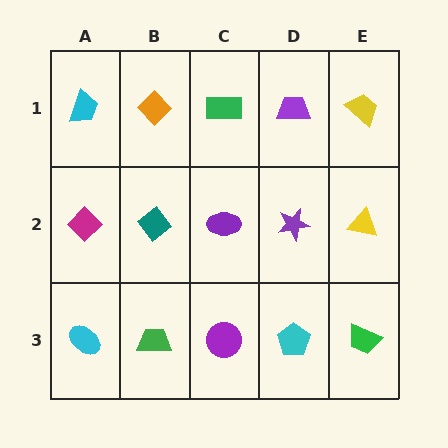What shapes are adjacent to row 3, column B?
A teal diamond (row 2, column B), a cyan ellipse (row 3, column A), a purple circle (row 3, column C).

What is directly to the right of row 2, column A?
A teal diamond.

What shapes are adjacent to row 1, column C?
A purple ellipse (row 2, column C), an orange diamond (row 1, column B), a purple trapezoid (row 1, column D).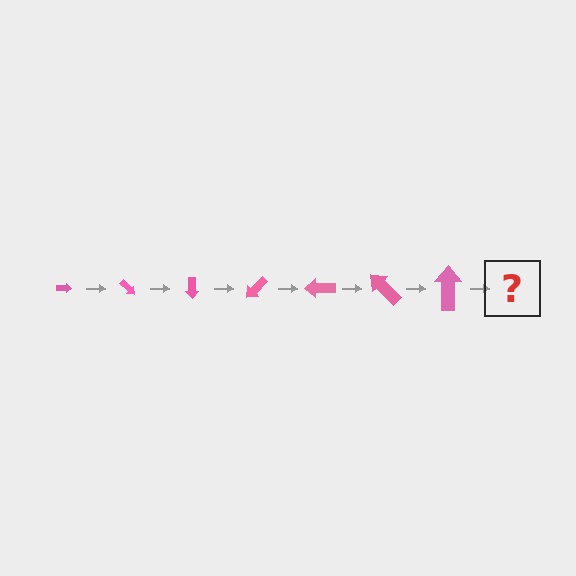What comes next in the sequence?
The next element should be an arrow, larger than the previous one and rotated 315 degrees from the start.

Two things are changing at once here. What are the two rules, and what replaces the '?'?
The two rules are that the arrow grows larger each step and it rotates 45 degrees each step. The '?' should be an arrow, larger than the previous one and rotated 315 degrees from the start.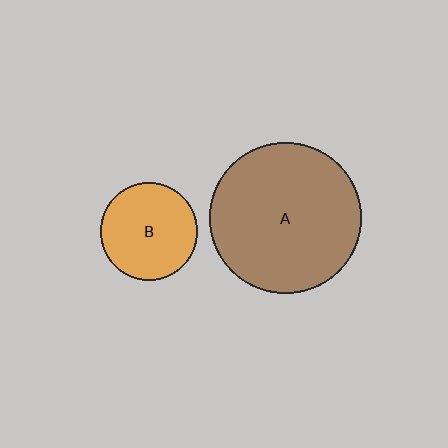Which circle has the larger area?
Circle A (brown).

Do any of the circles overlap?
No, none of the circles overlap.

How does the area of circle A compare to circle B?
Approximately 2.4 times.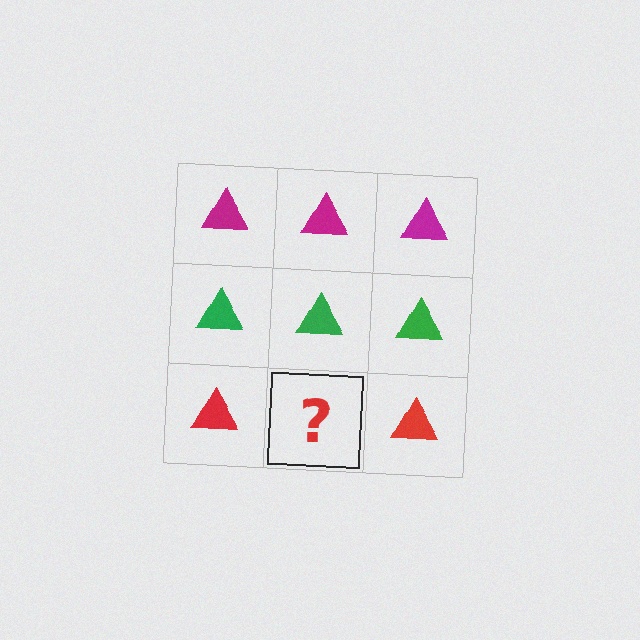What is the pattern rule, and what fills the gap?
The rule is that each row has a consistent color. The gap should be filled with a red triangle.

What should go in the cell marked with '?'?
The missing cell should contain a red triangle.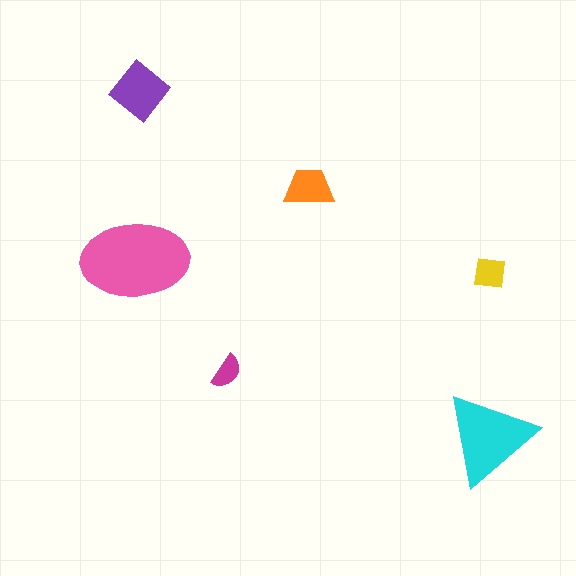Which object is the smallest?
The magenta semicircle.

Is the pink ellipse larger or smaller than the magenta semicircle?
Larger.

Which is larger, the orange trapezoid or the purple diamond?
The purple diamond.